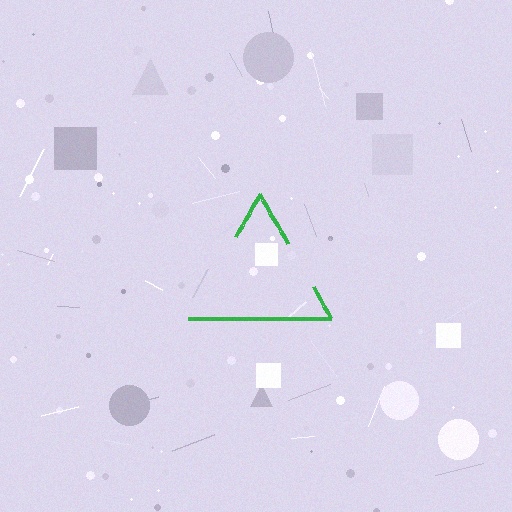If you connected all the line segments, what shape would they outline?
They would outline a triangle.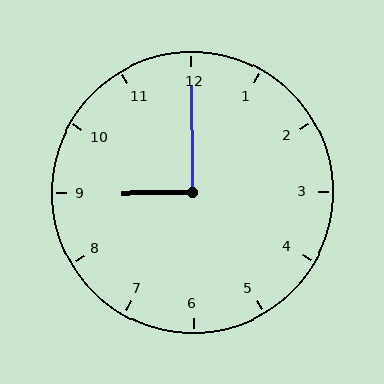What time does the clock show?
9:00.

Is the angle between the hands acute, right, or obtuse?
It is right.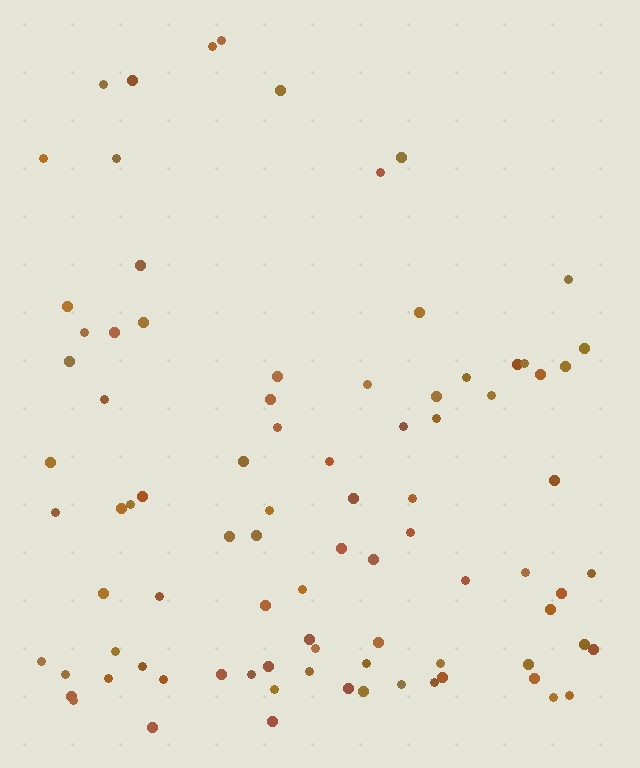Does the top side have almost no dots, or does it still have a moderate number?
Still a moderate number, just noticeably fewer than the bottom.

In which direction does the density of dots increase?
From top to bottom, with the bottom side densest.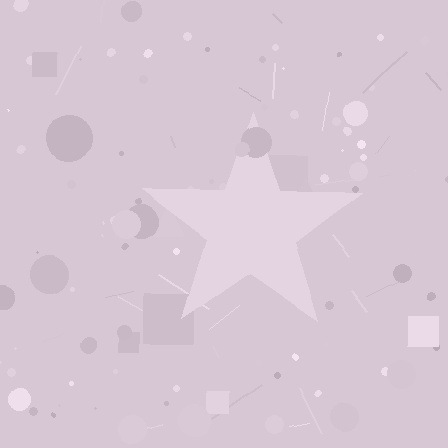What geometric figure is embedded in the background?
A star is embedded in the background.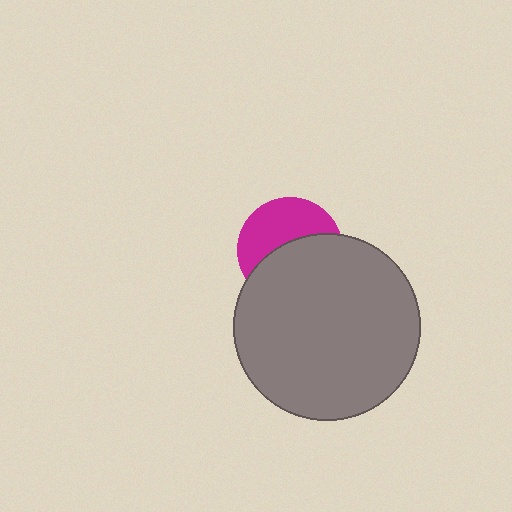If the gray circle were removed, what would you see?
You would see the complete magenta circle.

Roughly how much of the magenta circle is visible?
About half of it is visible (roughly 46%).